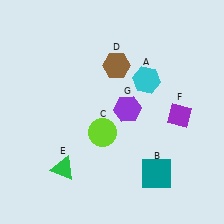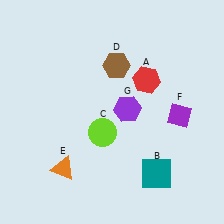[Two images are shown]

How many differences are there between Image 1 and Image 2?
There are 2 differences between the two images.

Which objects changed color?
A changed from cyan to red. E changed from green to orange.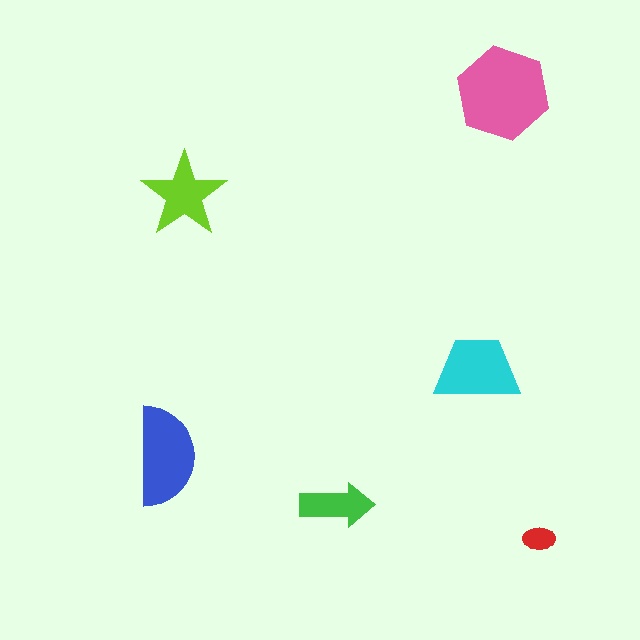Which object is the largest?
The pink hexagon.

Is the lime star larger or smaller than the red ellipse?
Larger.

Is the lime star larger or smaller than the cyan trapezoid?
Smaller.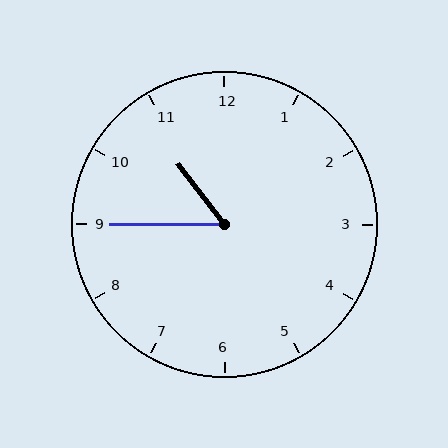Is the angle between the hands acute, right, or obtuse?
It is acute.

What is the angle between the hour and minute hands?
Approximately 52 degrees.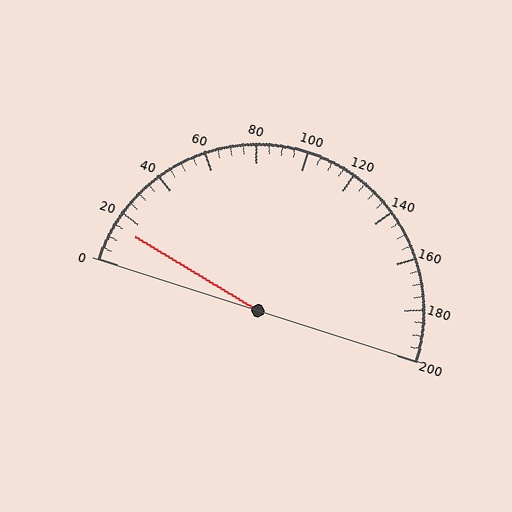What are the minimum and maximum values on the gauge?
The gauge ranges from 0 to 200.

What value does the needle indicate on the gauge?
The needle indicates approximately 15.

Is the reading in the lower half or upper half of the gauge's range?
The reading is in the lower half of the range (0 to 200).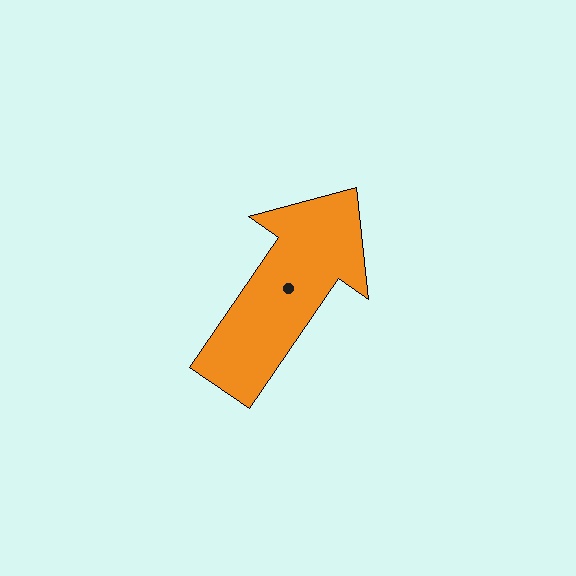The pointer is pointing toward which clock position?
Roughly 1 o'clock.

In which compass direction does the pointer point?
Northeast.